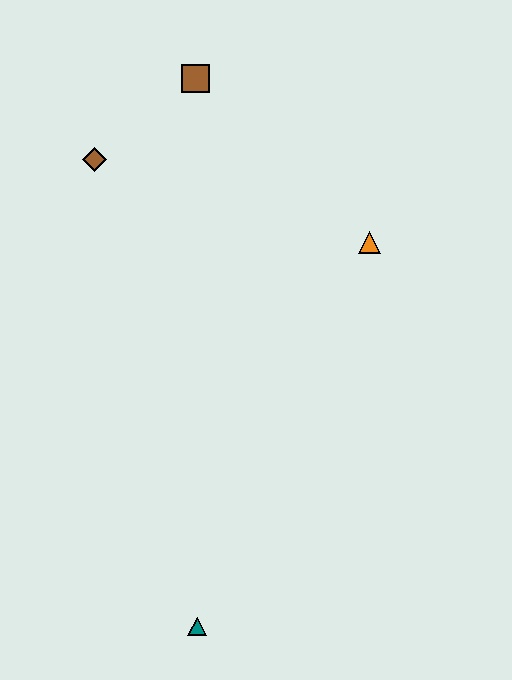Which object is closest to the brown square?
The brown diamond is closest to the brown square.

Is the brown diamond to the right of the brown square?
No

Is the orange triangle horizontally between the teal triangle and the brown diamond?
No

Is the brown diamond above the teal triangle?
Yes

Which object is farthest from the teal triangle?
The brown square is farthest from the teal triangle.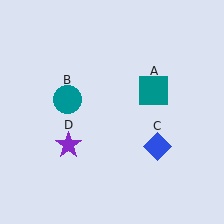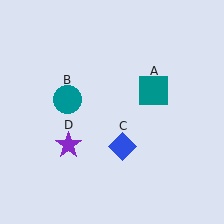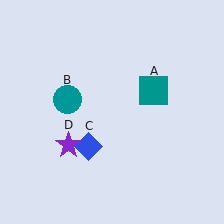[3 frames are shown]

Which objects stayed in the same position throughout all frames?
Teal square (object A) and teal circle (object B) and purple star (object D) remained stationary.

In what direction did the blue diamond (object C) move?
The blue diamond (object C) moved left.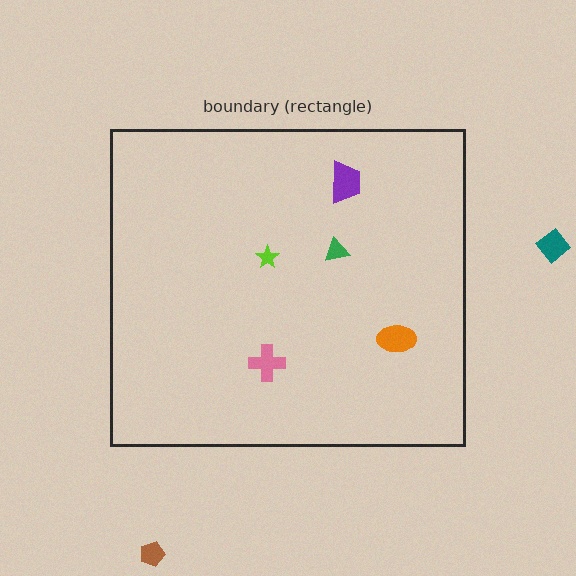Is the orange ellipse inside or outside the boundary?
Inside.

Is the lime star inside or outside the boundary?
Inside.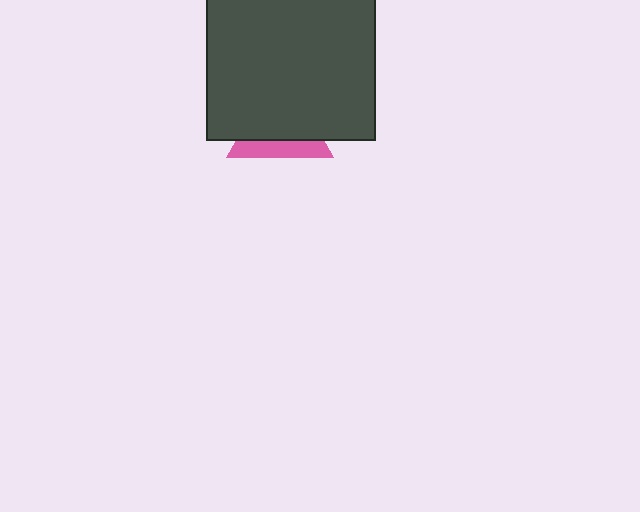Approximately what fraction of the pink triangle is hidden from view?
Roughly 68% of the pink triangle is hidden behind the dark gray square.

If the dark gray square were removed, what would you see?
You would see the complete pink triangle.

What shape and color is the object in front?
The object in front is a dark gray square.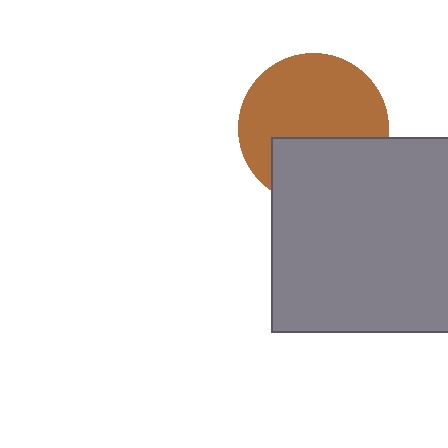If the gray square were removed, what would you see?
You would see the complete brown circle.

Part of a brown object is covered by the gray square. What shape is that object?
It is a circle.